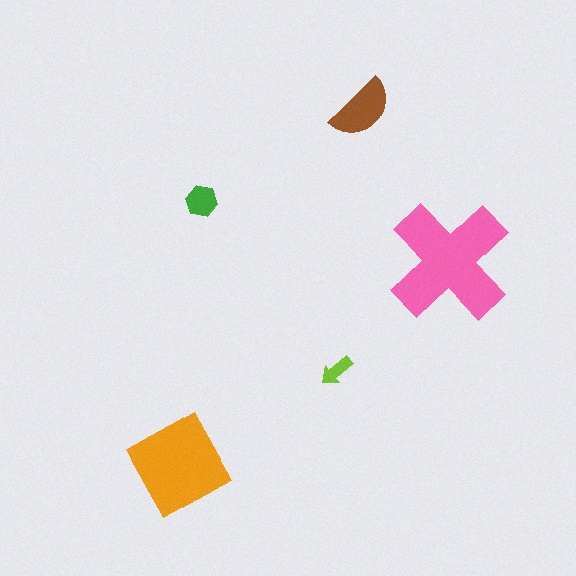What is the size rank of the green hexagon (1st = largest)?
4th.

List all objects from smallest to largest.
The lime arrow, the green hexagon, the brown semicircle, the orange diamond, the pink cross.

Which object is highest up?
The brown semicircle is topmost.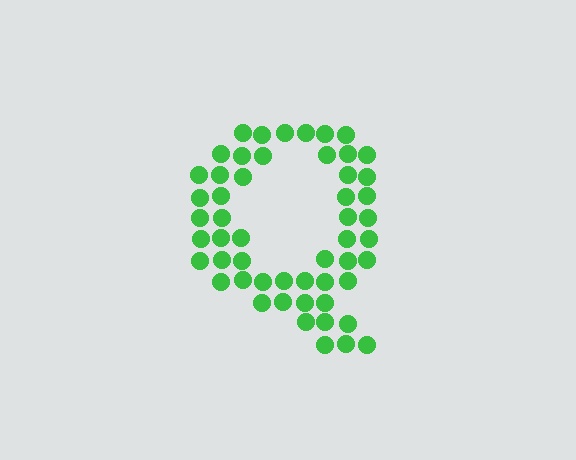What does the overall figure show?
The overall figure shows the letter Q.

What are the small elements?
The small elements are circles.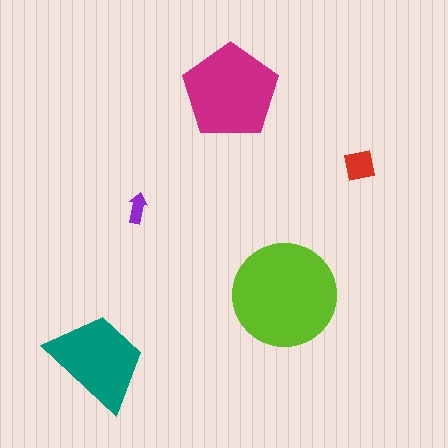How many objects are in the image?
There are 5 objects in the image.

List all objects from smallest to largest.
The purple arrow, the red square, the teal trapezoid, the magenta pentagon, the lime circle.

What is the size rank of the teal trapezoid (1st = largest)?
3rd.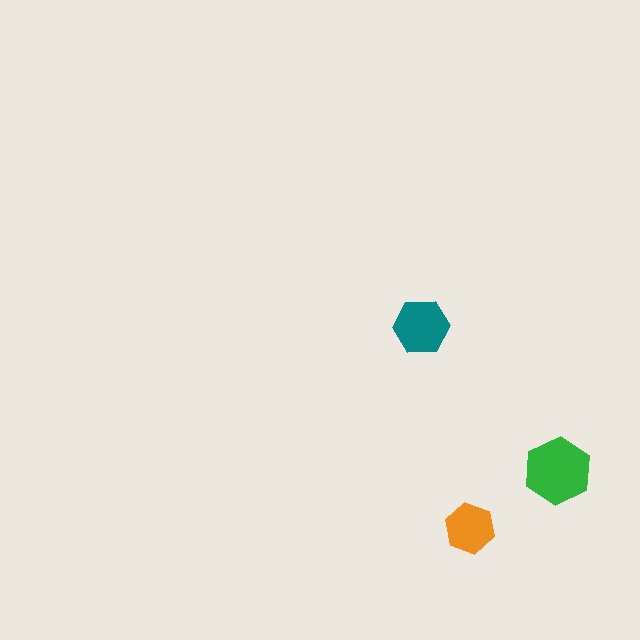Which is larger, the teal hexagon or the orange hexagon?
The teal one.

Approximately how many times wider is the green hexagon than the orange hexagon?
About 1.5 times wider.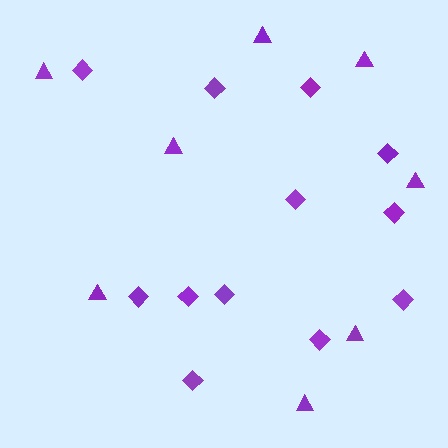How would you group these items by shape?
There are 2 groups: one group of triangles (8) and one group of diamonds (12).